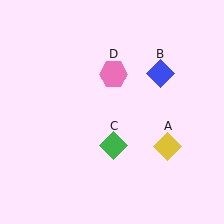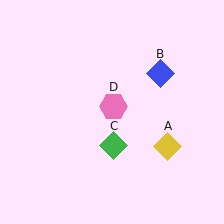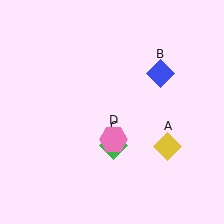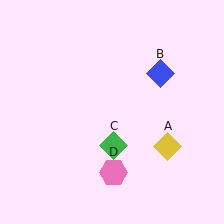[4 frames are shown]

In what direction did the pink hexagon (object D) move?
The pink hexagon (object D) moved down.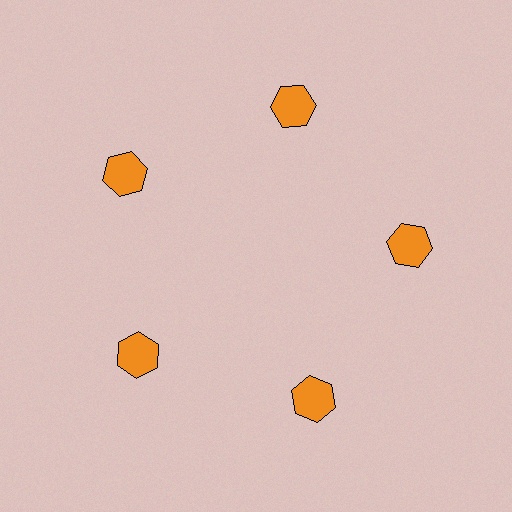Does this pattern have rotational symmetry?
Yes, this pattern has 5-fold rotational symmetry. It looks the same after rotating 72 degrees around the center.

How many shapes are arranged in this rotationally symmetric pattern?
There are 5 shapes, arranged in 5 groups of 1.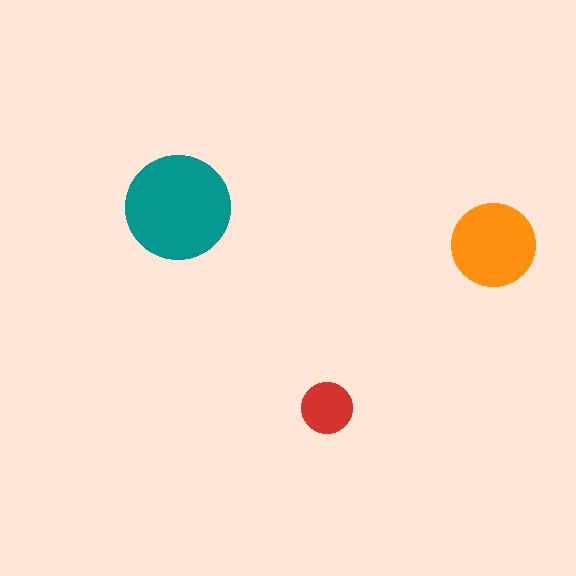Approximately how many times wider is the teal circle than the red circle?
About 2 times wider.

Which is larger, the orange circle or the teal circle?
The teal one.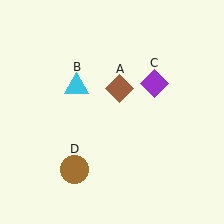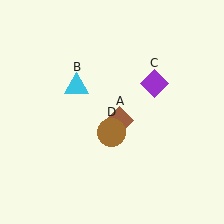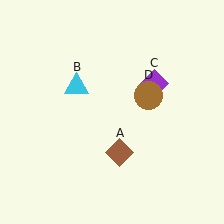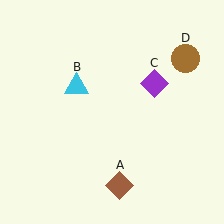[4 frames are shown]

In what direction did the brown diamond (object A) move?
The brown diamond (object A) moved down.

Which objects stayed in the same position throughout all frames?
Cyan triangle (object B) and purple diamond (object C) remained stationary.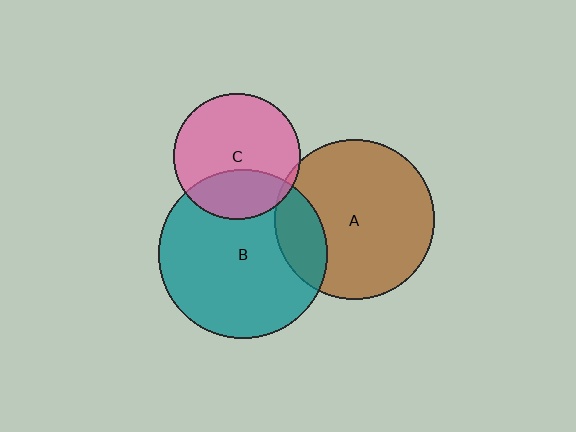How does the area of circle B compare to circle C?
Approximately 1.8 times.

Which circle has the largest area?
Circle B (teal).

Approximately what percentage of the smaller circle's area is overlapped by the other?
Approximately 20%.